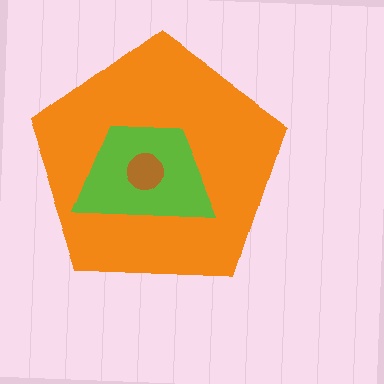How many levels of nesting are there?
3.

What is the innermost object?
The brown circle.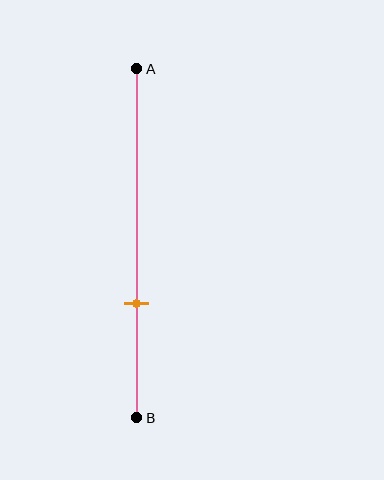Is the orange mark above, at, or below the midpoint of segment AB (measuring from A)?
The orange mark is below the midpoint of segment AB.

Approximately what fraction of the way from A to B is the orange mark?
The orange mark is approximately 65% of the way from A to B.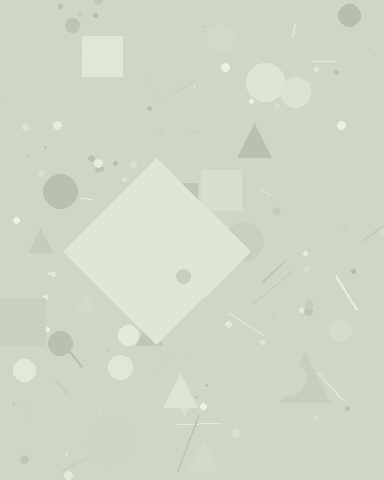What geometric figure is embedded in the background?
A diamond is embedded in the background.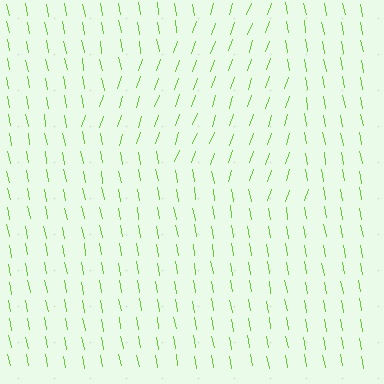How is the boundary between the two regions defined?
The boundary is defined purely by a change in line orientation (approximately 30 degrees difference). All lines are the same color and thickness.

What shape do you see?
I see a triangle.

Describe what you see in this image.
The image is filled with small lime line segments. A triangle region in the image has lines oriented differently from the surrounding lines, creating a visible texture boundary.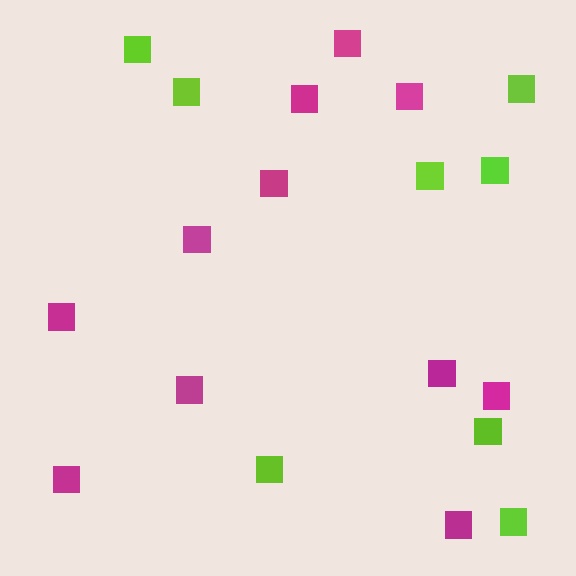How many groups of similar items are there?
There are 2 groups: one group of lime squares (8) and one group of magenta squares (11).